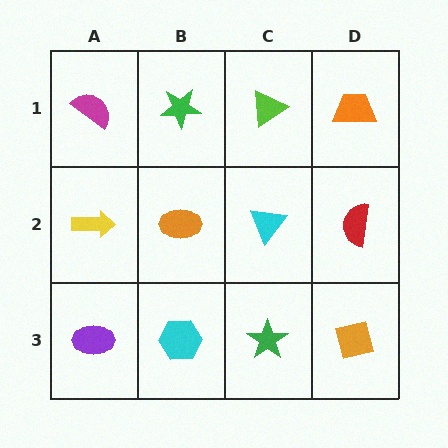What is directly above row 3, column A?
A yellow arrow.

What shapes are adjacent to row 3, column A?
A yellow arrow (row 2, column A), a cyan hexagon (row 3, column B).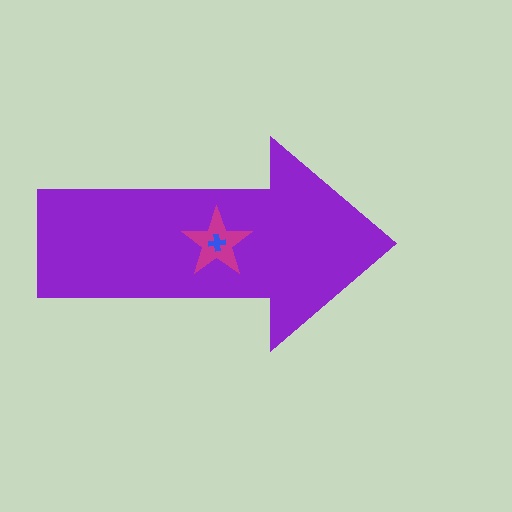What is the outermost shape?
The purple arrow.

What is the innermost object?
The blue cross.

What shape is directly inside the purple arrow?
The magenta star.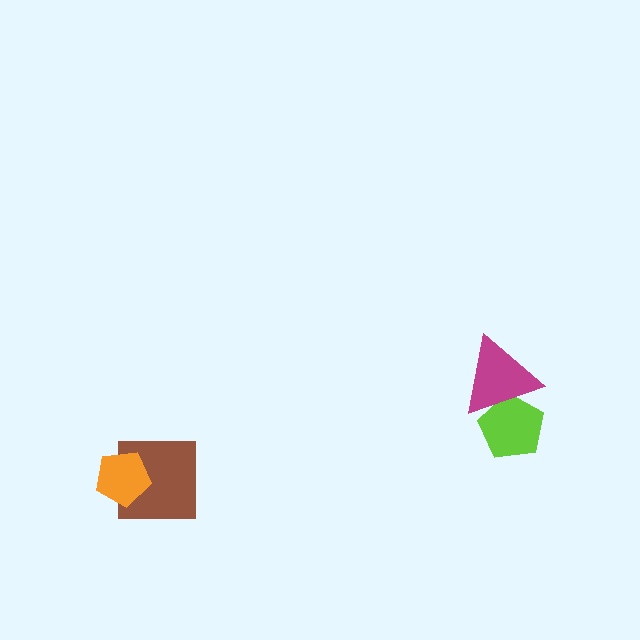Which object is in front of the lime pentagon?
The magenta triangle is in front of the lime pentagon.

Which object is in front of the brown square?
The orange pentagon is in front of the brown square.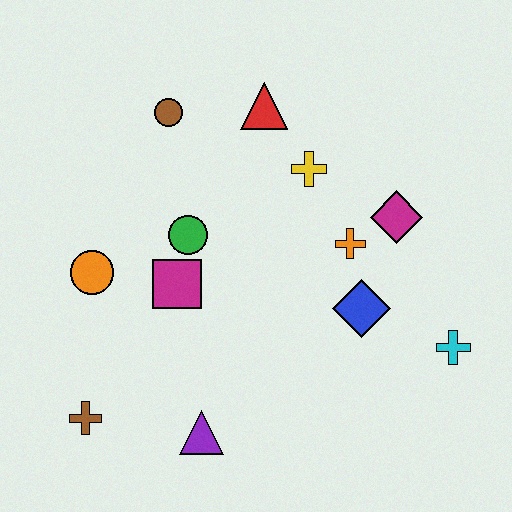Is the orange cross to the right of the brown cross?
Yes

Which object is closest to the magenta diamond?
The orange cross is closest to the magenta diamond.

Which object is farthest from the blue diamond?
The brown cross is farthest from the blue diamond.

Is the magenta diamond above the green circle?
Yes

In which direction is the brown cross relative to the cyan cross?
The brown cross is to the left of the cyan cross.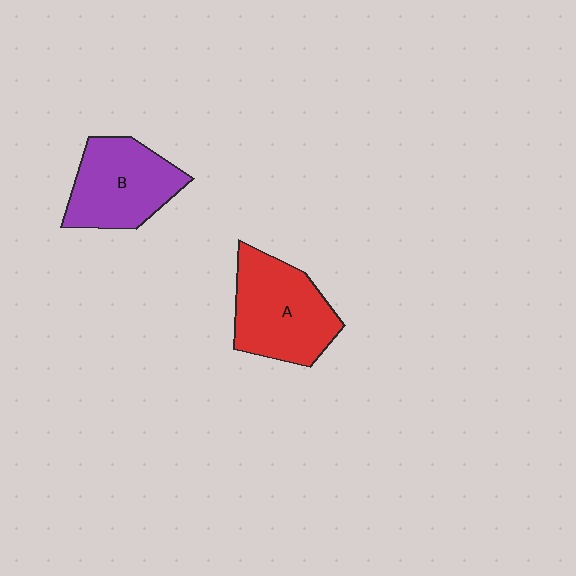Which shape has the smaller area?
Shape B (purple).